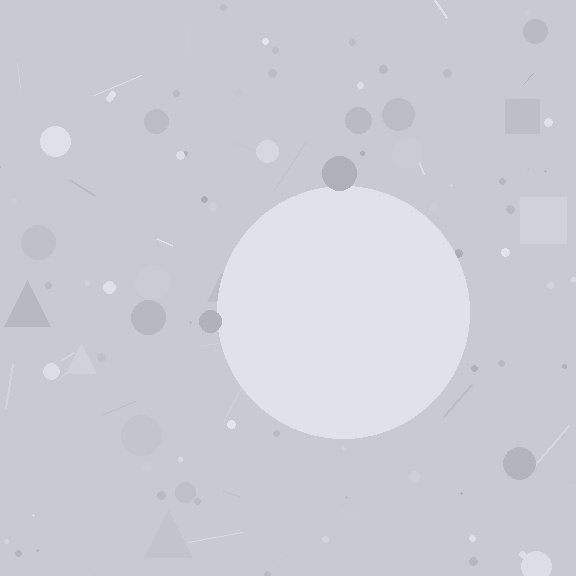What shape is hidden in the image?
A circle is hidden in the image.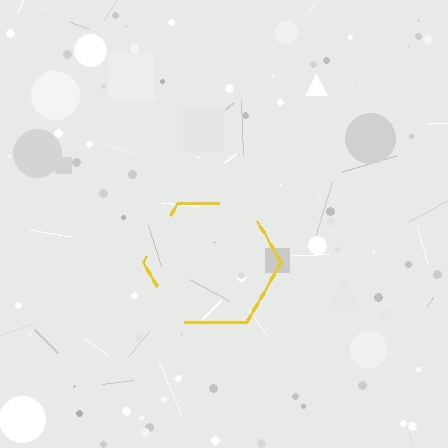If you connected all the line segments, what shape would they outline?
They would outline a hexagon.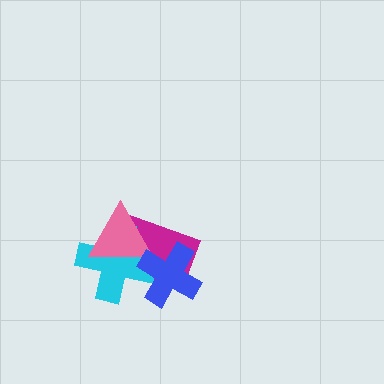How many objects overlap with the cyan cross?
3 objects overlap with the cyan cross.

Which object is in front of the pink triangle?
The blue cross is in front of the pink triangle.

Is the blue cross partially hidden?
No, no other shape covers it.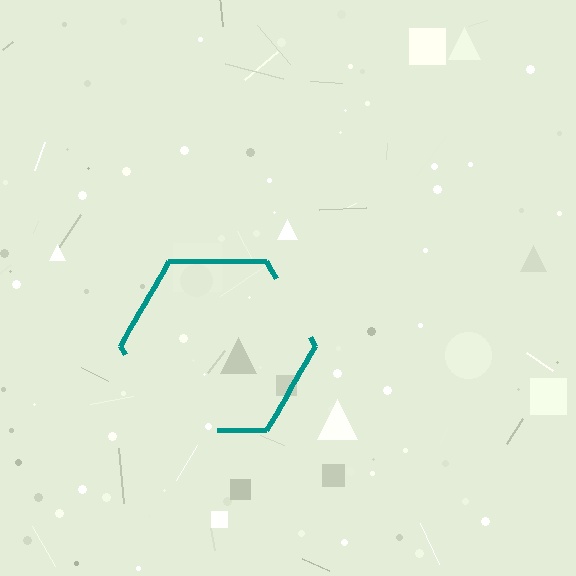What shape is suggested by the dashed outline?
The dashed outline suggests a hexagon.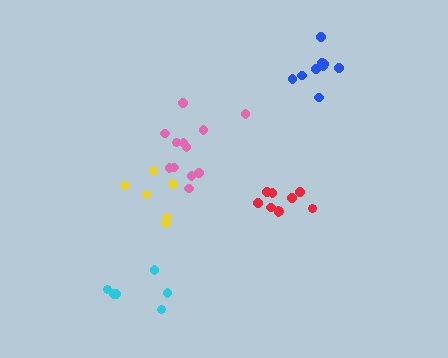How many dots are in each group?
Group 1: 6 dots, Group 2: 12 dots, Group 3: 6 dots, Group 4: 10 dots, Group 5: 9 dots (43 total).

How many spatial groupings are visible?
There are 5 spatial groupings.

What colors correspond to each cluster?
The clusters are colored: yellow, pink, cyan, red, blue.